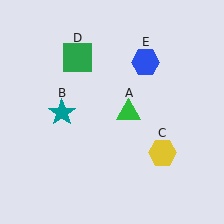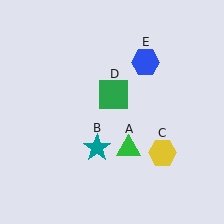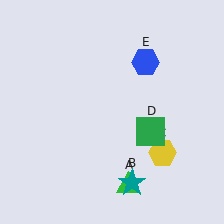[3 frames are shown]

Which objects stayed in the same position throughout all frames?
Yellow hexagon (object C) and blue hexagon (object E) remained stationary.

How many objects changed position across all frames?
3 objects changed position: green triangle (object A), teal star (object B), green square (object D).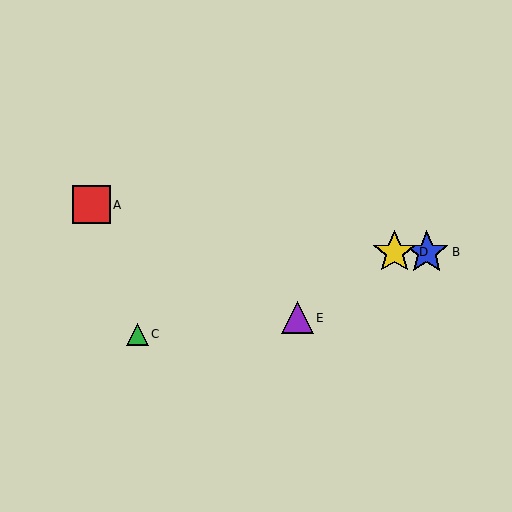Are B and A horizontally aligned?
No, B is at y≈252 and A is at y≈205.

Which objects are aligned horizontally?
Objects B, D are aligned horizontally.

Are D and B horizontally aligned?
Yes, both are at y≈252.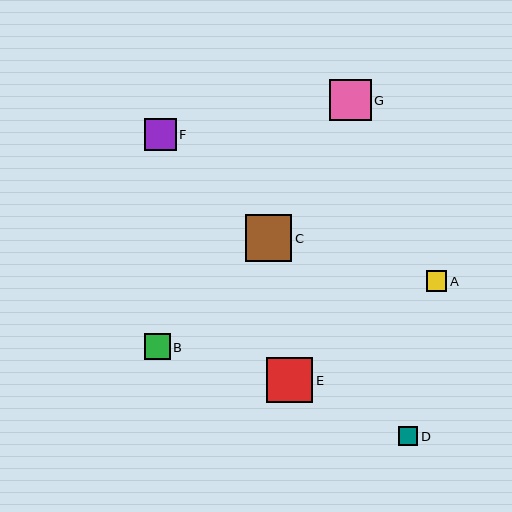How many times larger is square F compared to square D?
Square F is approximately 1.7 times the size of square D.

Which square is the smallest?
Square D is the smallest with a size of approximately 19 pixels.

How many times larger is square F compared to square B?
Square F is approximately 1.2 times the size of square B.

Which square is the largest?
Square C is the largest with a size of approximately 46 pixels.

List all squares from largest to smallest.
From largest to smallest: C, E, G, F, B, A, D.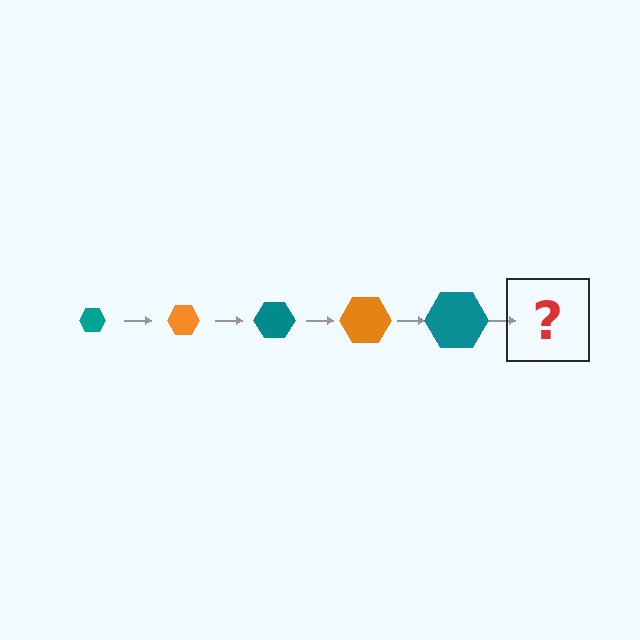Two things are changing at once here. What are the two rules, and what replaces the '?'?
The two rules are that the hexagon grows larger each step and the color cycles through teal and orange. The '?' should be an orange hexagon, larger than the previous one.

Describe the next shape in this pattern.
It should be an orange hexagon, larger than the previous one.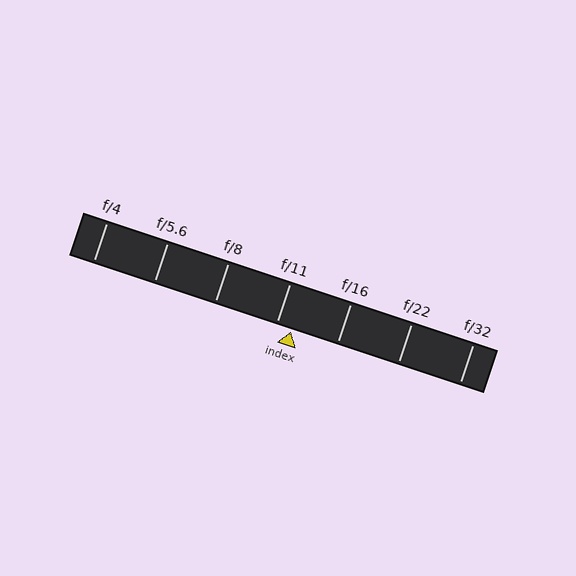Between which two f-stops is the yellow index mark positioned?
The index mark is between f/11 and f/16.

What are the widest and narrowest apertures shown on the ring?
The widest aperture shown is f/4 and the narrowest is f/32.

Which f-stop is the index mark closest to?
The index mark is closest to f/11.